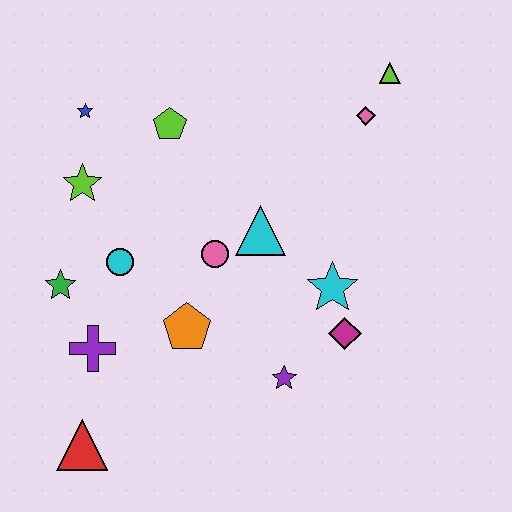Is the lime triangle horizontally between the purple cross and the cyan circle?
No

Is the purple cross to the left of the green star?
No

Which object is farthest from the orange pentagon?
The lime triangle is farthest from the orange pentagon.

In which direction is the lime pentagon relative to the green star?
The lime pentagon is above the green star.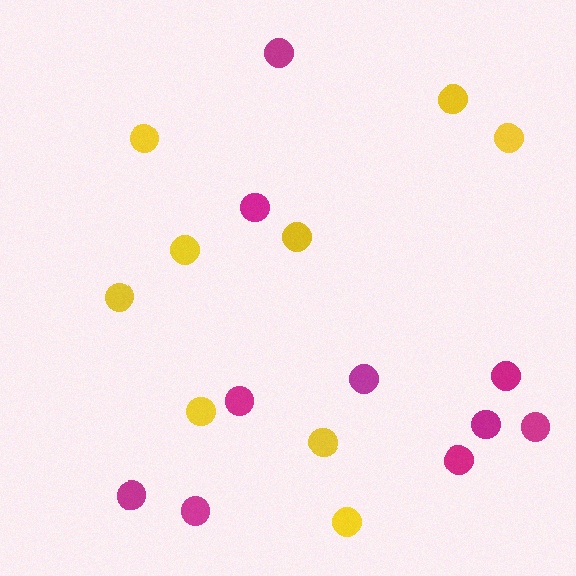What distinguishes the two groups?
There are 2 groups: one group of yellow circles (9) and one group of magenta circles (10).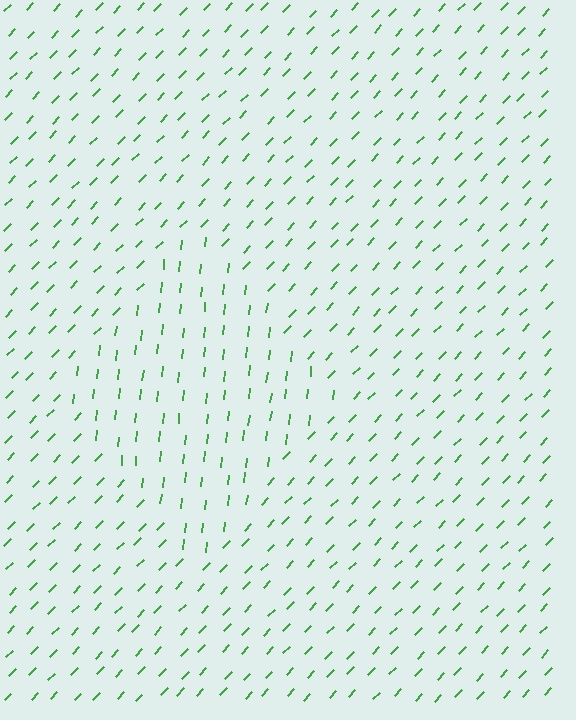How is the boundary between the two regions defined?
The boundary is defined purely by a change in line orientation (approximately 37 degrees difference). All lines are the same color and thickness.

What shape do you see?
I see a diamond.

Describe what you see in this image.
The image is filled with small green line segments. A diamond region in the image has lines oriented differently from the surrounding lines, creating a visible texture boundary.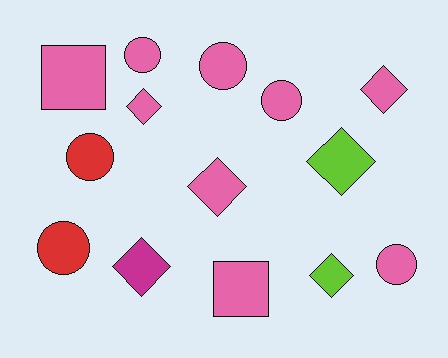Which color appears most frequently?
Pink, with 9 objects.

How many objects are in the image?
There are 14 objects.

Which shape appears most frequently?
Circle, with 6 objects.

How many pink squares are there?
There are 2 pink squares.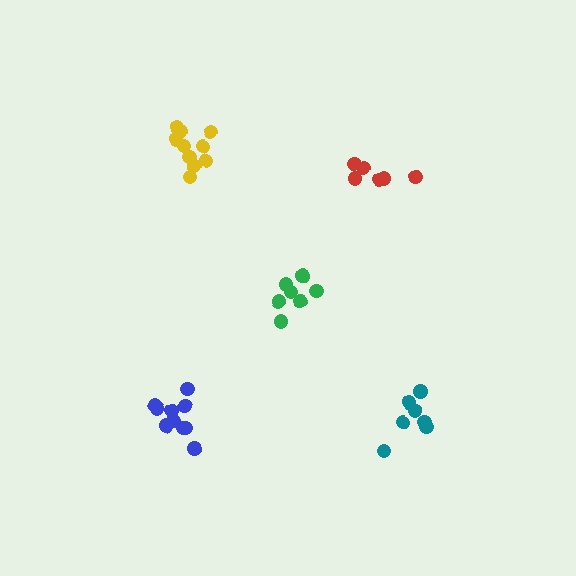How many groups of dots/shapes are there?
There are 5 groups.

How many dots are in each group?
Group 1: 7 dots, Group 2: 10 dots, Group 3: 6 dots, Group 4: 10 dots, Group 5: 7 dots (40 total).